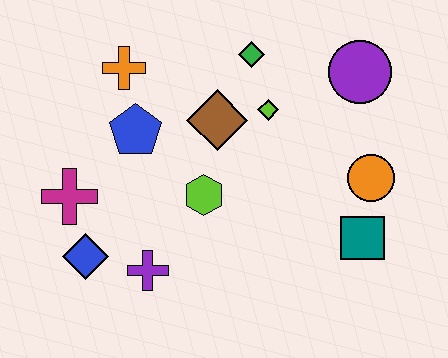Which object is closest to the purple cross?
The blue diamond is closest to the purple cross.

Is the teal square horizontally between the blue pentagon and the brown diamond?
No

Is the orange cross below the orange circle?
No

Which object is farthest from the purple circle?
The blue diamond is farthest from the purple circle.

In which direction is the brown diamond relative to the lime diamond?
The brown diamond is to the left of the lime diamond.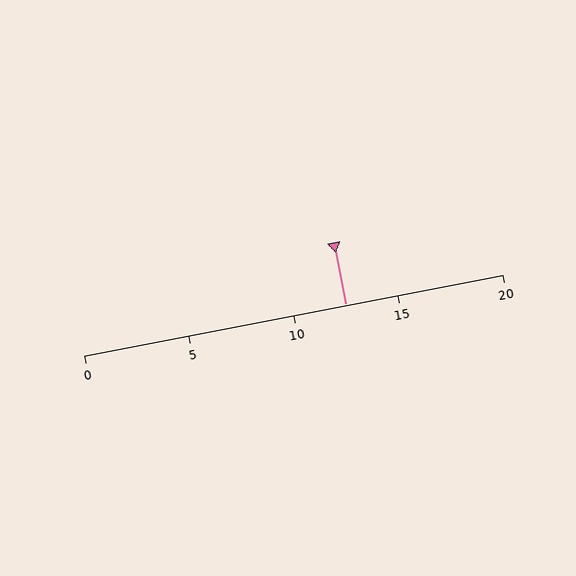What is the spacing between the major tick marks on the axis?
The major ticks are spaced 5 apart.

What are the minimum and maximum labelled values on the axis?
The axis runs from 0 to 20.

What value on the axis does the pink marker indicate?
The marker indicates approximately 12.5.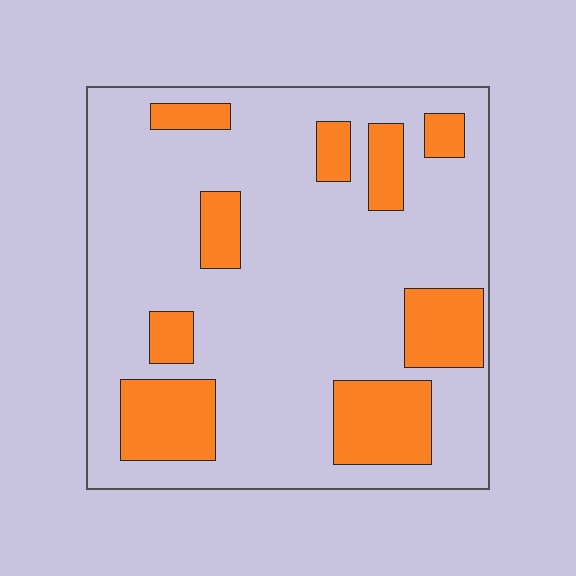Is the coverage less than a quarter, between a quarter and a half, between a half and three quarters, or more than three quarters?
Less than a quarter.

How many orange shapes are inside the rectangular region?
9.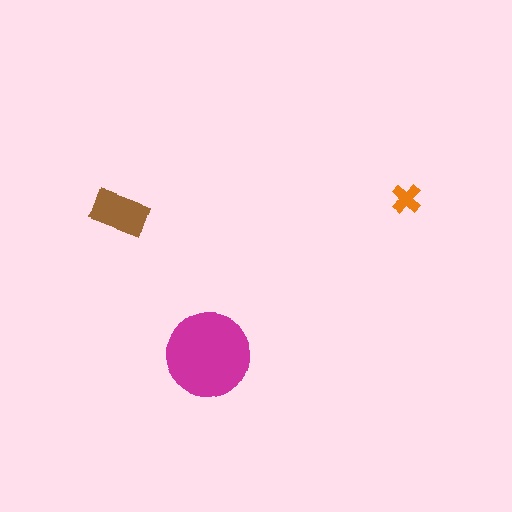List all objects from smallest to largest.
The orange cross, the brown rectangle, the magenta circle.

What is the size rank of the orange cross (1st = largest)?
3rd.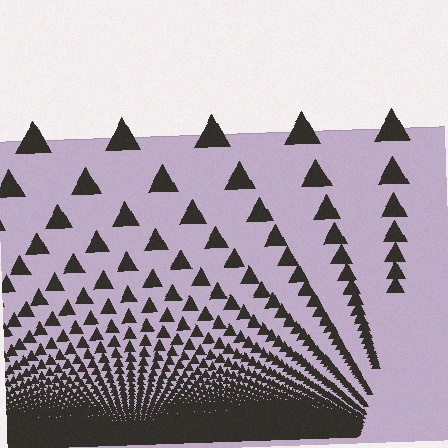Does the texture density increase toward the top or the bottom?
Density increases toward the bottom.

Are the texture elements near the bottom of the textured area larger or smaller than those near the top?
Smaller. The gradient is inverted — elements near the bottom are smaller and denser.